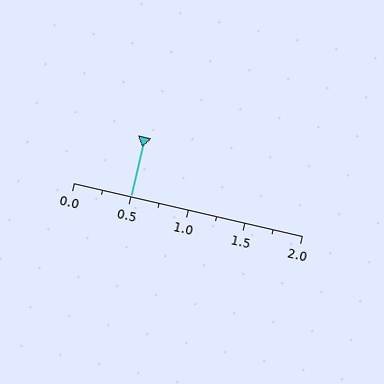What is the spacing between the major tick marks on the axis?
The major ticks are spaced 0.5 apart.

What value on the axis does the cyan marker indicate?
The marker indicates approximately 0.5.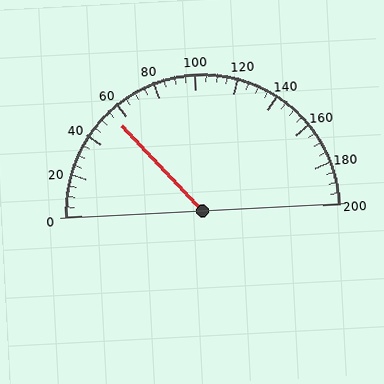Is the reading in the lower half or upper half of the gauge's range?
The reading is in the lower half of the range (0 to 200).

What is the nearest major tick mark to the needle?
The nearest major tick mark is 60.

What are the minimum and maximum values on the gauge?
The gauge ranges from 0 to 200.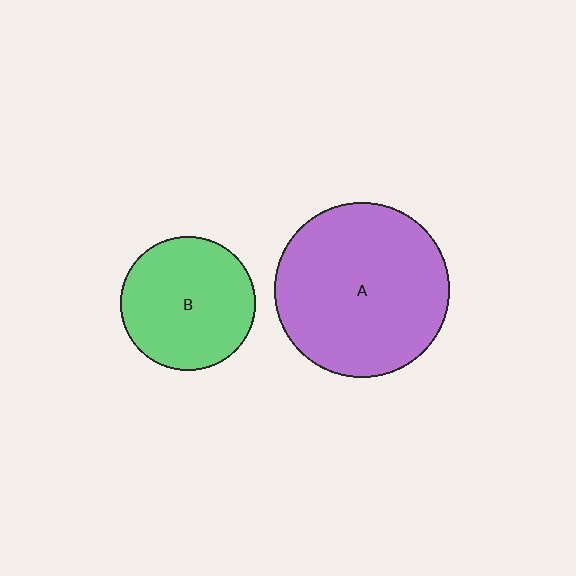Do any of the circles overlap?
No, none of the circles overlap.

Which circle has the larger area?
Circle A (purple).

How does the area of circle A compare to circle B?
Approximately 1.7 times.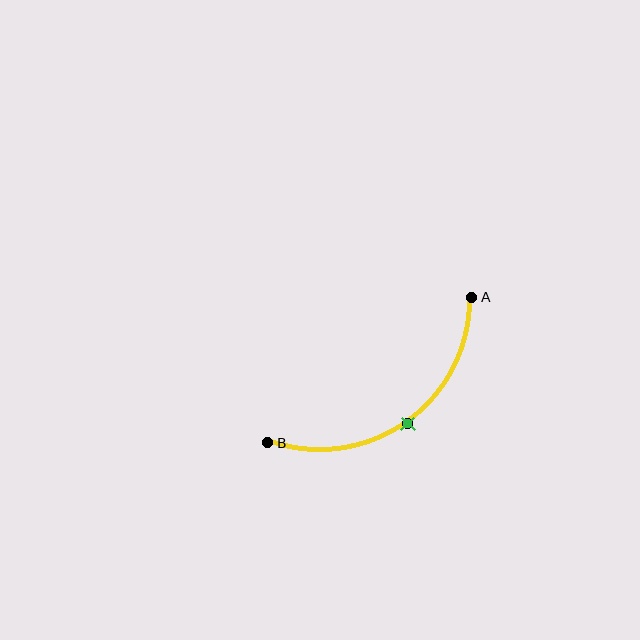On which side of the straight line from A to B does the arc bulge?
The arc bulges below and to the right of the straight line connecting A and B.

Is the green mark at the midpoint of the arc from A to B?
Yes. The green mark lies on the arc at equal arc-length from both A and B — it is the arc midpoint.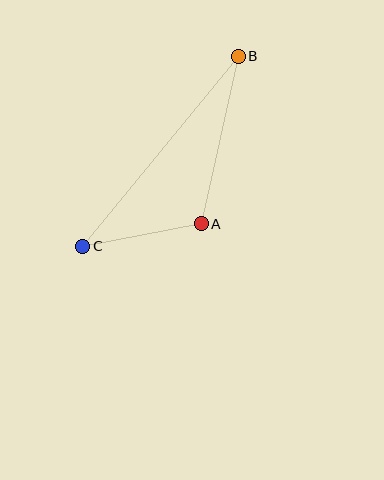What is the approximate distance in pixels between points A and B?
The distance between A and B is approximately 171 pixels.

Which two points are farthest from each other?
Points B and C are farthest from each other.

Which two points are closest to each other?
Points A and C are closest to each other.